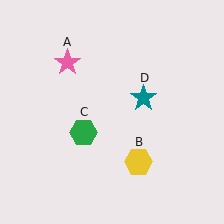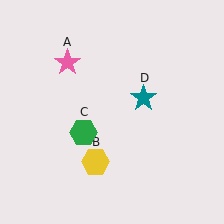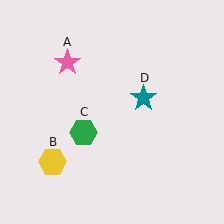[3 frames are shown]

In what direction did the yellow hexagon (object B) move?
The yellow hexagon (object B) moved left.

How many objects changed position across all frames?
1 object changed position: yellow hexagon (object B).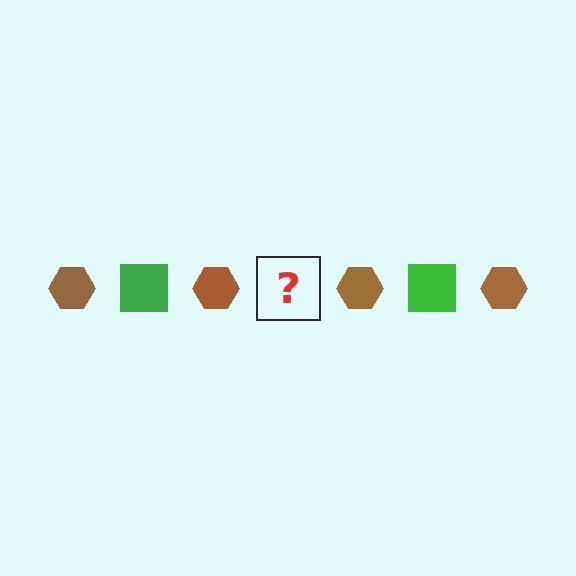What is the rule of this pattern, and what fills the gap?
The rule is that the pattern alternates between brown hexagon and green square. The gap should be filled with a green square.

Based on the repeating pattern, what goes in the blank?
The blank should be a green square.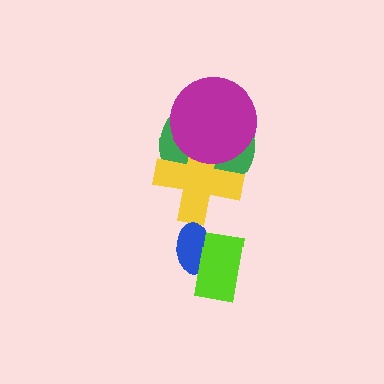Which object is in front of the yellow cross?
The magenta circle is in front of the yellow cross.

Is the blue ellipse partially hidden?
Yes, it is partially covered by another shape.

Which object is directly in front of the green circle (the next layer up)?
The yellow cross is directly in front of the green circle.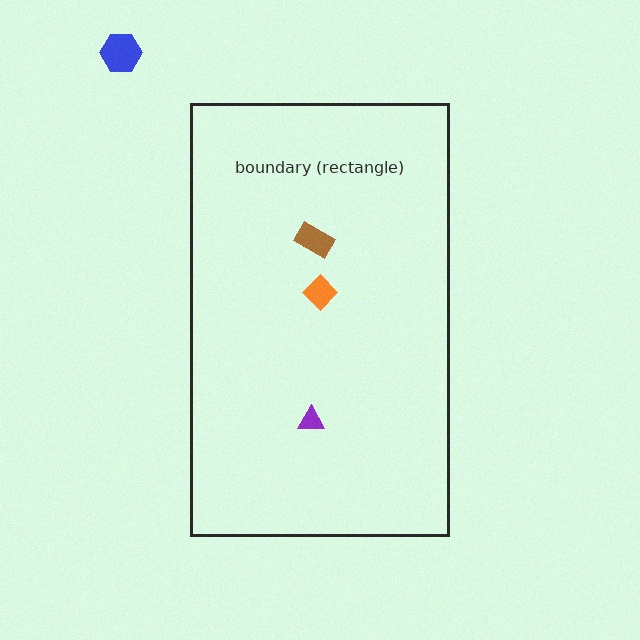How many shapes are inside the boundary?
3 inside, 1 outside.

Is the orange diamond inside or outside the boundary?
Inside.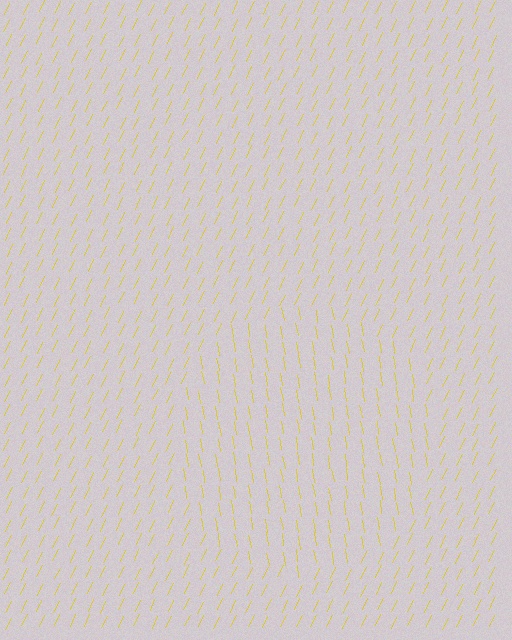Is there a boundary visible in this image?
Yes, there is a texture boundary formed by a change in line orientation.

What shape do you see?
I see a circle.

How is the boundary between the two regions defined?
The boundary is defined purely by a change in line orientation (approximately 36 degrees difference). All lines are the same color and thickness.